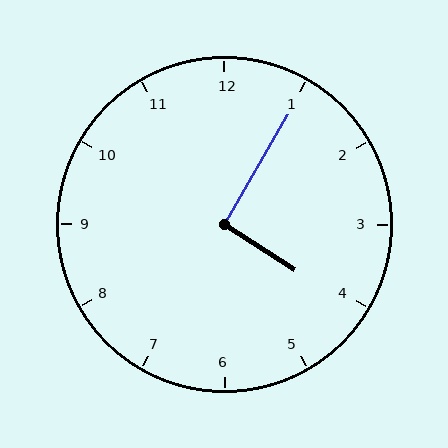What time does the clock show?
4:05.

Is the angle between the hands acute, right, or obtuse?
It is right.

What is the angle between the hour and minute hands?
Approximately 92 degrees.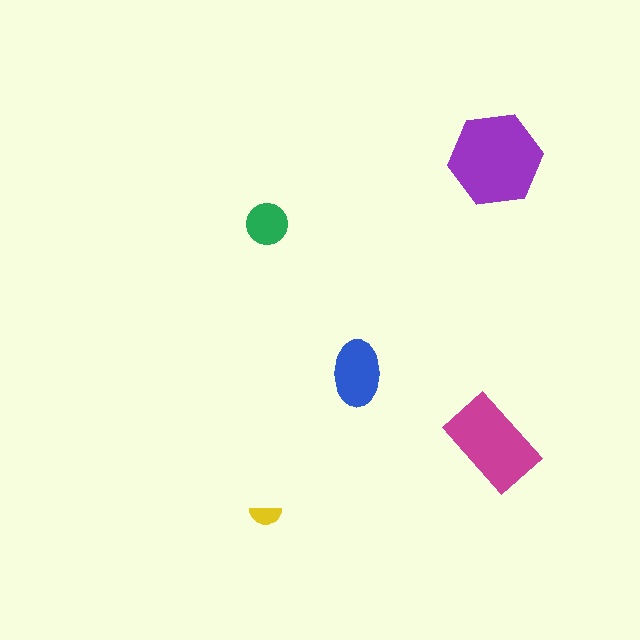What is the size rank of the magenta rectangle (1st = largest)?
2nd.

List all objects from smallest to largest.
The yellow semicircle, the green circle, the blue ellipse, the magenta rectangle, the purple hexagon.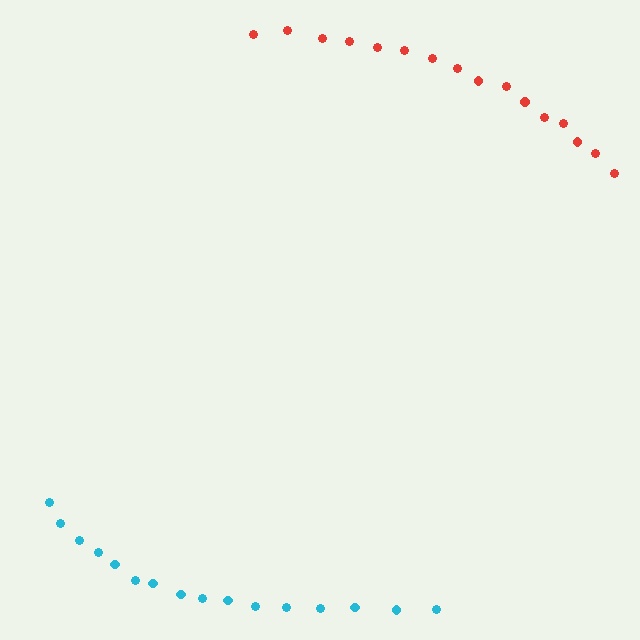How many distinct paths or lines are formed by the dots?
There are 2 distinct paths.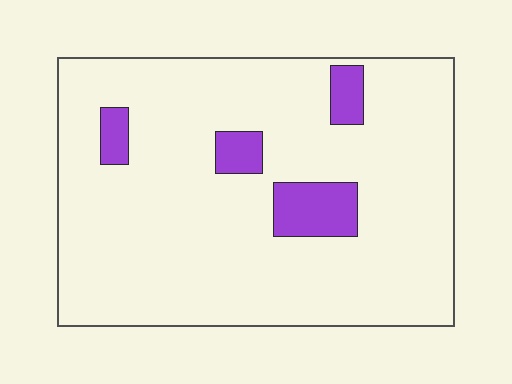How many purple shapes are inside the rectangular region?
4.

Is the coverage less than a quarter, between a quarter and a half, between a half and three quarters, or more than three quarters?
Less than a quarter.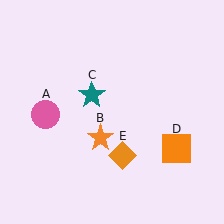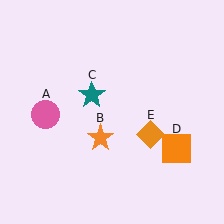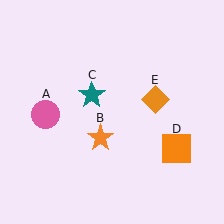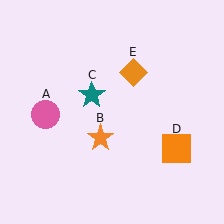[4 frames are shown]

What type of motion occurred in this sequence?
The orange diamond (object E) rotated counterclockwise around the center of the scene.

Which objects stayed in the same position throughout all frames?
Pink circle (object A) and orange star (object B) and teal star (object C) and orange square (object D) remained stationary.